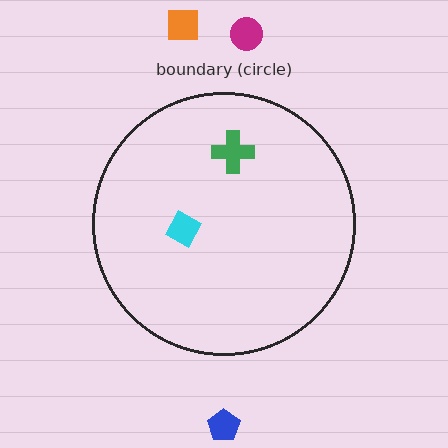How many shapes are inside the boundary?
2 inside, 3 outside.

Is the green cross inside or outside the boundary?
Inside.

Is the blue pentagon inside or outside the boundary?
Outside.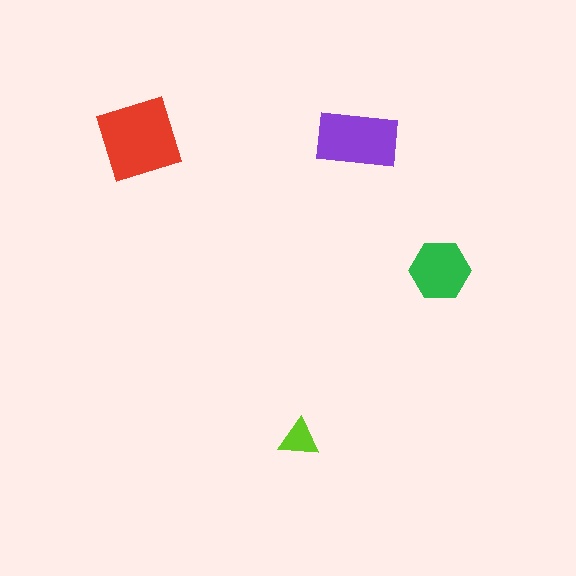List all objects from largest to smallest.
The red square, the purple rectangle, the green hexagon, the lime triangle.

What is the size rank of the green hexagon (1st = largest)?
3rd.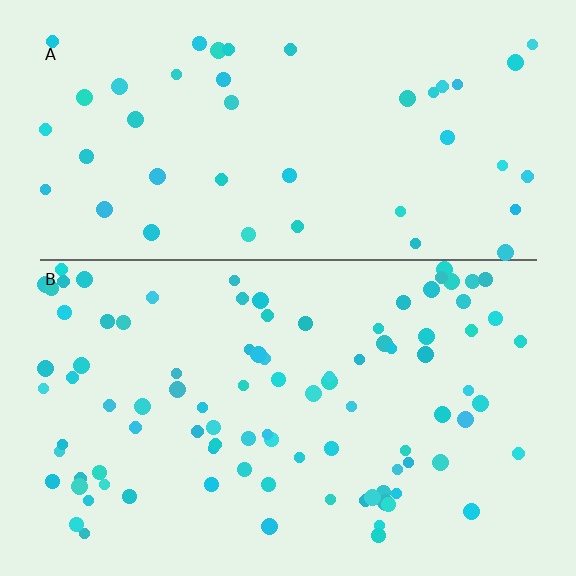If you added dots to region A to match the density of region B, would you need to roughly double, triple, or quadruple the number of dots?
Approximately double.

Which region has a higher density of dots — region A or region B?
B (the bottom).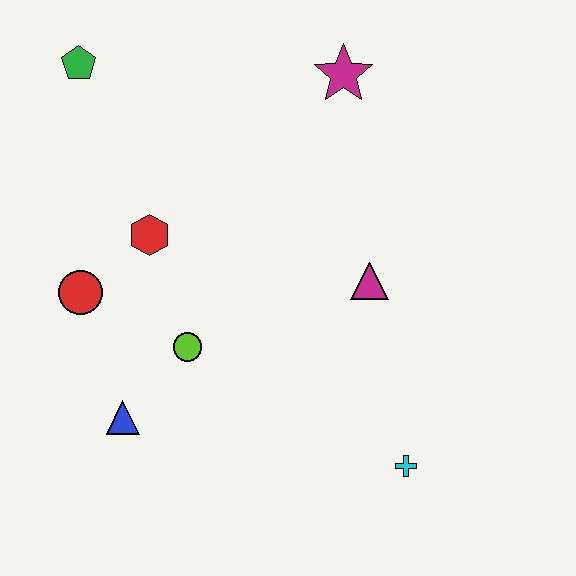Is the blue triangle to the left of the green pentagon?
No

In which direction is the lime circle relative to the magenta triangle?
The lime circle is to the left of the magenta triangle.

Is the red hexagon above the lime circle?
Yes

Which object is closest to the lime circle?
The blue triangle is closest to the lime circle.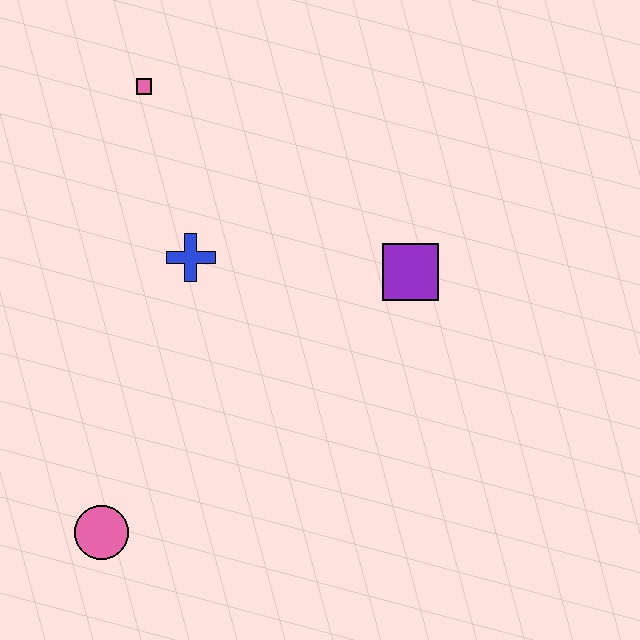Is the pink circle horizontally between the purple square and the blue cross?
No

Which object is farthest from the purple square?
The pink circle is farthest from the purple square.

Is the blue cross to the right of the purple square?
No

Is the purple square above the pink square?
No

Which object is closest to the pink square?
The blue cross is closest to the pink square.